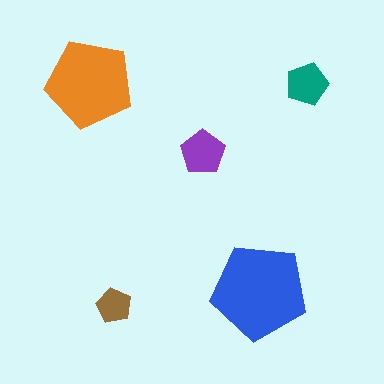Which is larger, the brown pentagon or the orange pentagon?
The orange one.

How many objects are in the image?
There are 5 objects in the image.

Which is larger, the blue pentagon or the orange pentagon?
The blue one.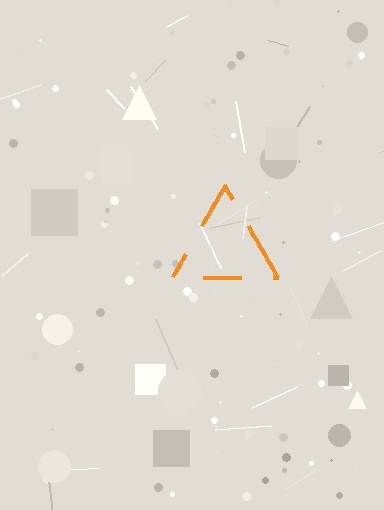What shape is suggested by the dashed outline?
The dashed outline suggests a triangle.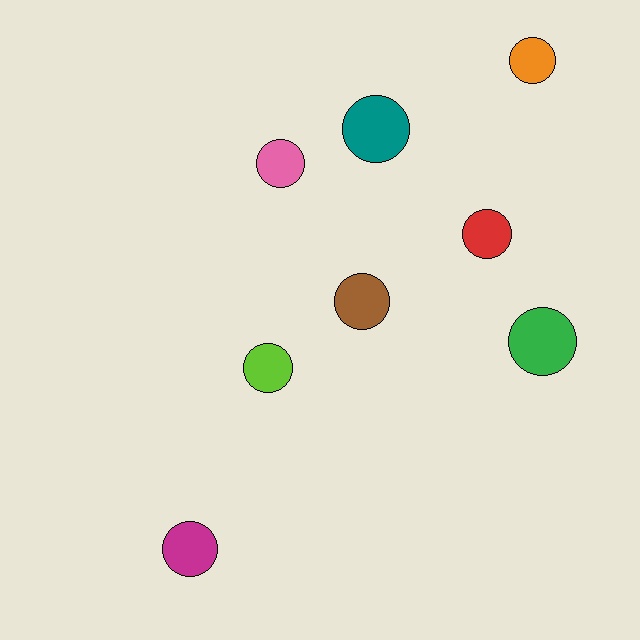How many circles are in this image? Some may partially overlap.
There are 8 circles.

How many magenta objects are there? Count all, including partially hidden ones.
There is 1 magenta object.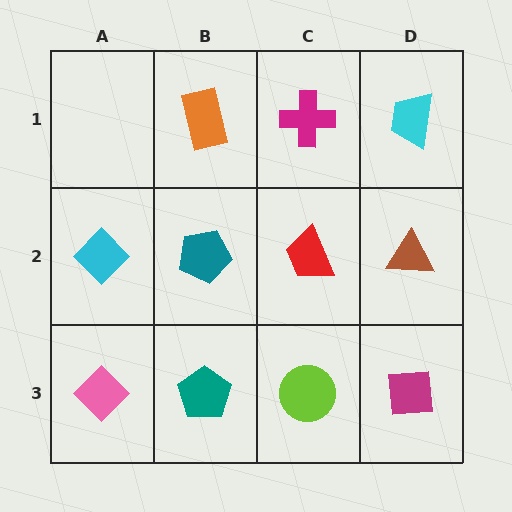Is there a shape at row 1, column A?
No, that cell is empty.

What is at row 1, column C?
A magenta cross.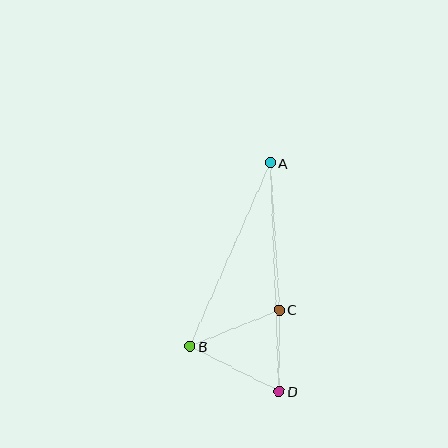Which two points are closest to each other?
Points C and D are closest to each other.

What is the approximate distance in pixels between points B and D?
The distance between B and D is approximately 100 pixels.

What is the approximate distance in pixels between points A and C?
The distance between A and C is approximately 148 pixels.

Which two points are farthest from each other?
Points A and D are farthest from each other.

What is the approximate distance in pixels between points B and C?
The distance between B and C is approximately 96 pixels.